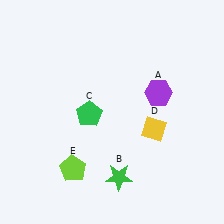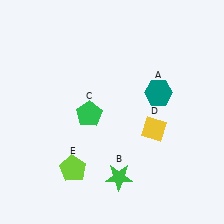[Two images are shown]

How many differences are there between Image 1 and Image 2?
There is 1 difference between the two images.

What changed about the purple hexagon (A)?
In Image 1, A is purple. In Image 2, it changed to teal.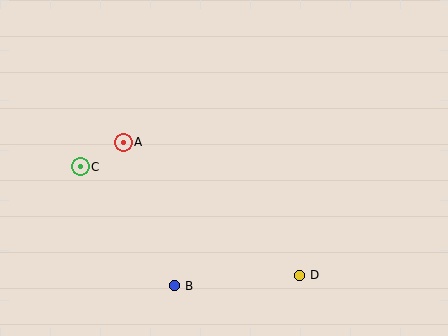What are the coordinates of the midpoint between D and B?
The midpoint between D and B is at (237, 280).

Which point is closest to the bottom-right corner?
Point D is closest to the bottom-right corner.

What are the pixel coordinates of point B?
Point B is at (174, 286).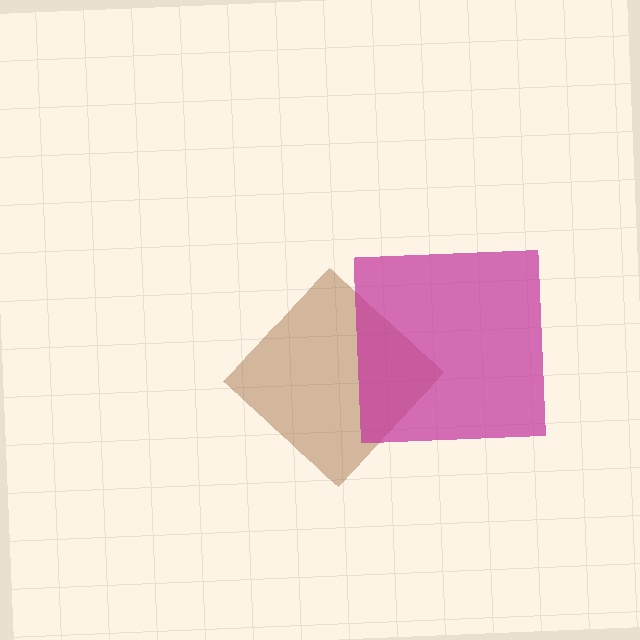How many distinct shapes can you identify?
There are 2 distinct shapes: a brown diamond, a magenta square.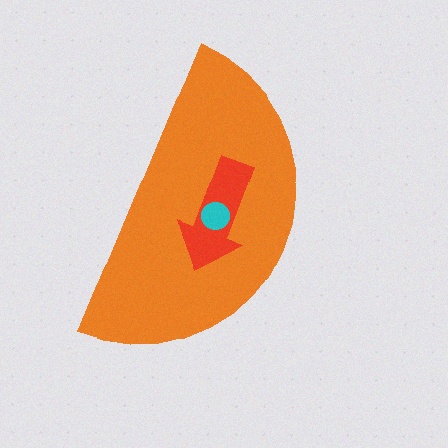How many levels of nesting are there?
3.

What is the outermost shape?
The orange semicircle.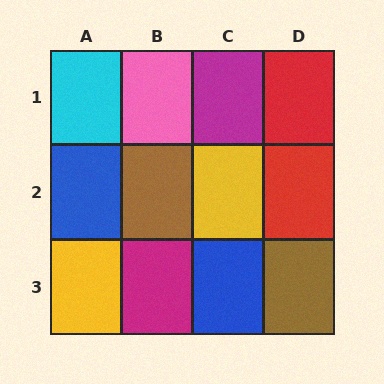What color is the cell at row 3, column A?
Yellow.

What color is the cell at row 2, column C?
Yellow.